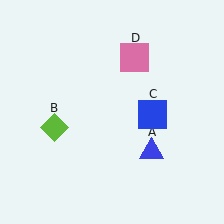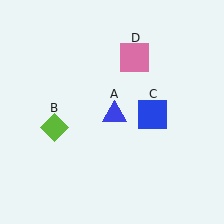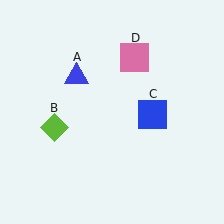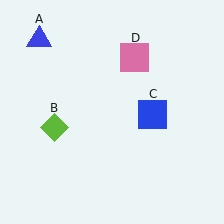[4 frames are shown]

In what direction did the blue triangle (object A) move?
The blue triangle (object A) moved up and to the left.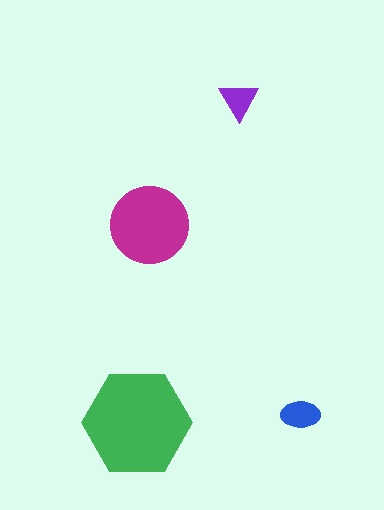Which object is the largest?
The green hexagon.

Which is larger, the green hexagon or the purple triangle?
The green hexagon.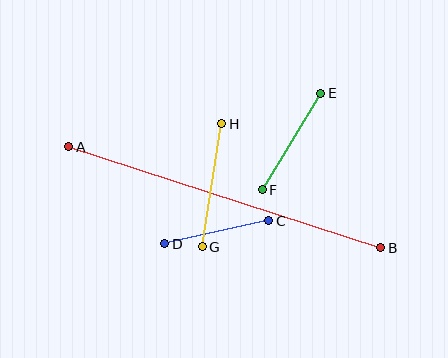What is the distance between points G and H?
The distance is approximately 125 pixels.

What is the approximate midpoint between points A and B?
The midpoint is at approximately (225, 197) pixels.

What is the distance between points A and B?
The distance is approximately 328 pixels.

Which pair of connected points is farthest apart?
Points A and B are farthest apart.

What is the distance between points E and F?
The distance is approximately 113 pixels.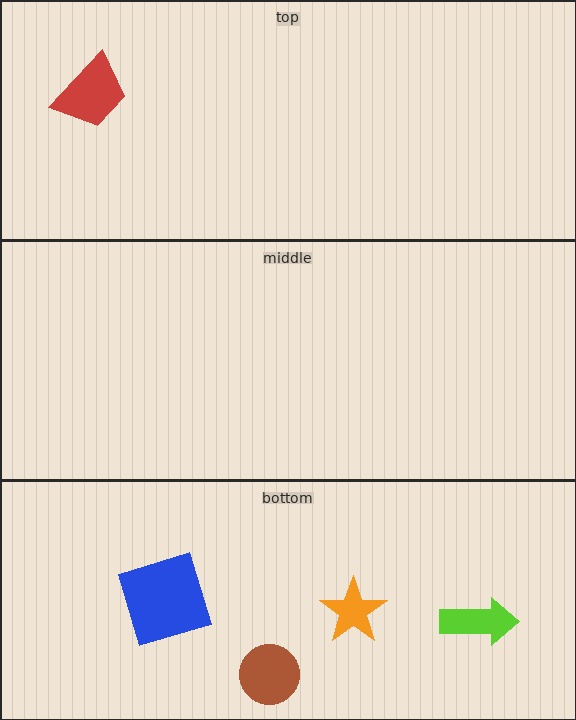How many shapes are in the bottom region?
4.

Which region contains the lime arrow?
The bottom region.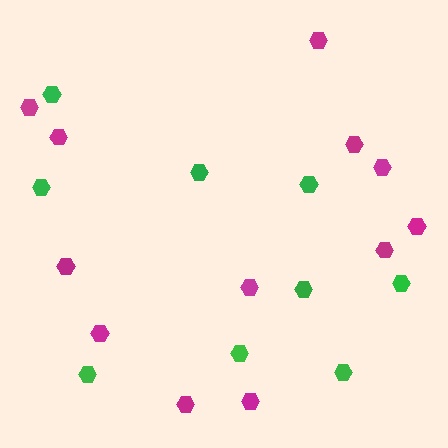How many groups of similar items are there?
There are 2 groups: one group of magenta hexagons (12) and one group of green hexagons (9).